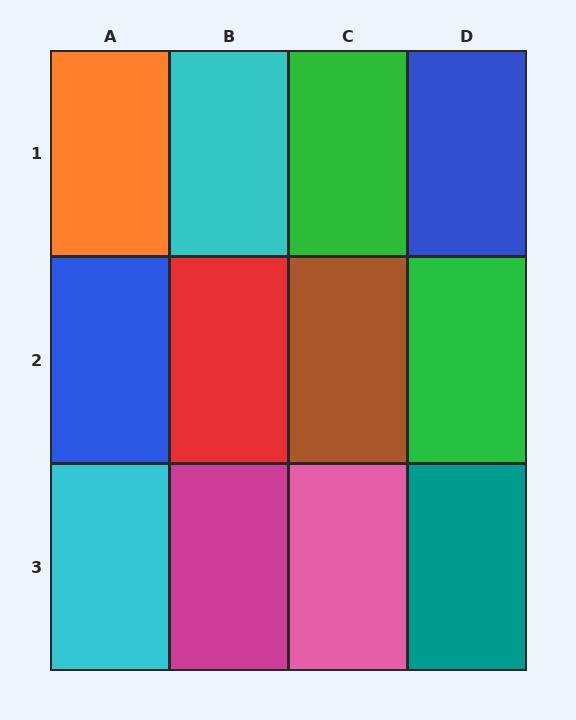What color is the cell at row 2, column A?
Blue.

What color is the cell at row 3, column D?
Teal.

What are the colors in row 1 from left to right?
Orange, cyan, green, blue.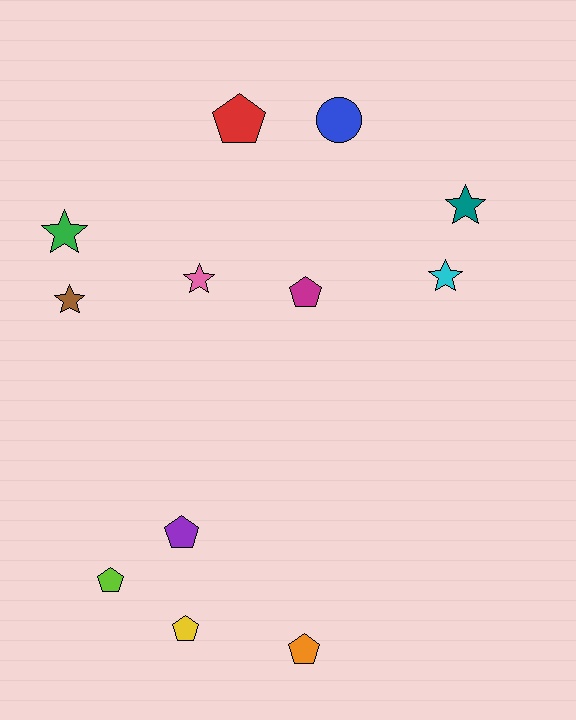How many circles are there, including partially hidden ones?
There is 1 circle.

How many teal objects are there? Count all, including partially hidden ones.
There is 1 teal object.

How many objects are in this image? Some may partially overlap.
There are 12 objects.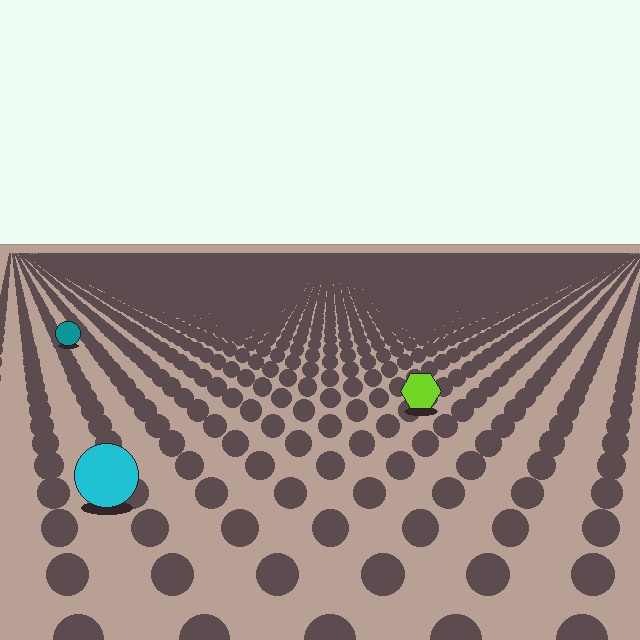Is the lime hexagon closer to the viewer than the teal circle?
Yes. The lime hexagon is closer — you can tell from the texture gradient: the ground texture is coarser near it.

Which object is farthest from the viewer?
The teal circle is farthest from the viewer. It appears smaller and the ground texture around it is denser.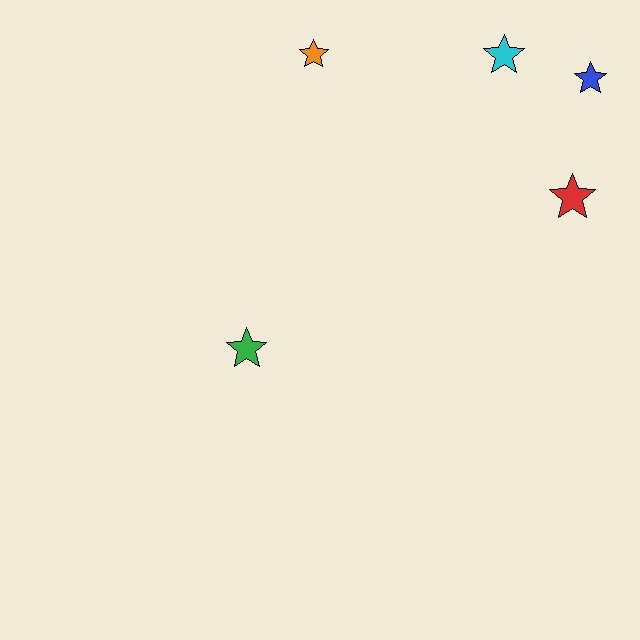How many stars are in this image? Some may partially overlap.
There are 5 stars.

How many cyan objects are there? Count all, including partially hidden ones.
There is 1 cyan object.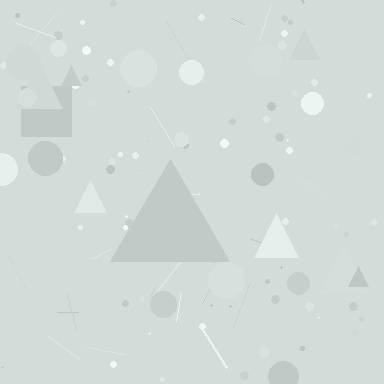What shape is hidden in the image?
A triangle is hidden in the image.